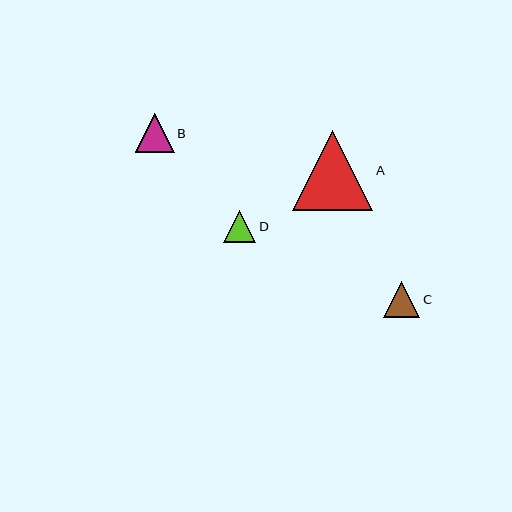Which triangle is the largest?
Triangle A is the largest with a size of approximately 81 pixels.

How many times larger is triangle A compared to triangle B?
Triangle A is approximately 2.1 times the size of triangle B.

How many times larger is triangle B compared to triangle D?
Triangle B is approximately 1.2 times the size of triangle D.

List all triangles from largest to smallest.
From largest to smallest: A, B, C, D.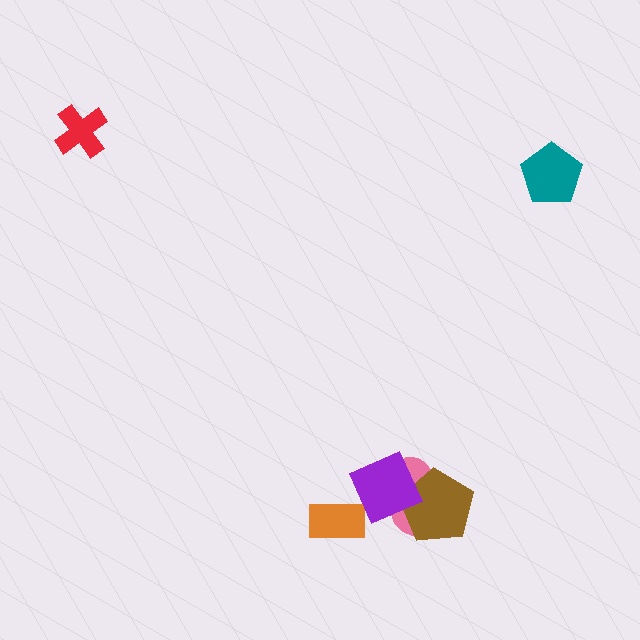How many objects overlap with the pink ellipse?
2 objects overlap with the pink ellipse.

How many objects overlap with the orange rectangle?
0 objects overlap with the orange rectangle.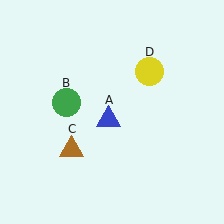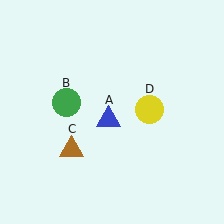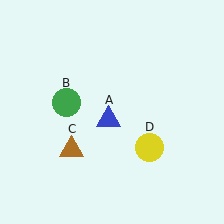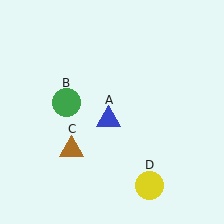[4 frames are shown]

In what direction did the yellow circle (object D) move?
The yellow circle (object D) moved down.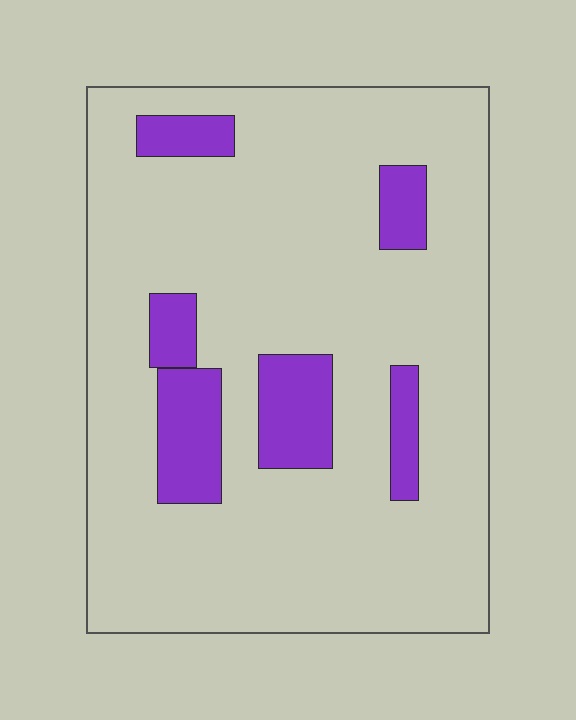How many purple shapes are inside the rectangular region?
6.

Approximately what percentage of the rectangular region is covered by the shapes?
Approximately 15%.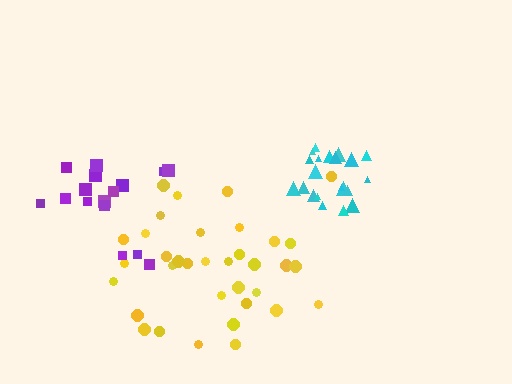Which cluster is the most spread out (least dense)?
Yellow.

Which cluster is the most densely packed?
Cyan.